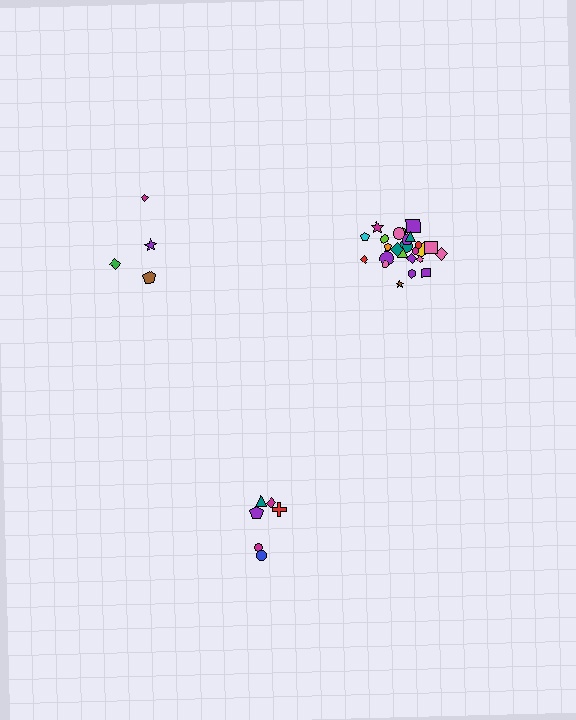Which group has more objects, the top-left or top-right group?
The top-right group.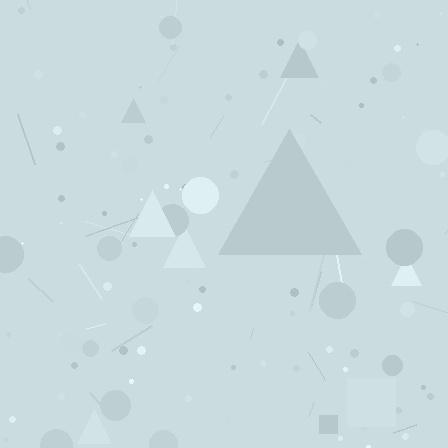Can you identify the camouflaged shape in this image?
The camouflaged shape is a triangle.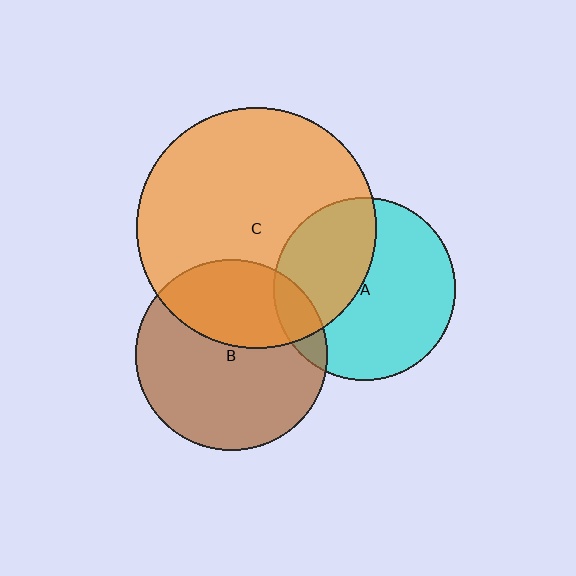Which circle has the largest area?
Circle C (orange).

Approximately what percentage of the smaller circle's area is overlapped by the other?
Approximately 40%.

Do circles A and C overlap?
Yes.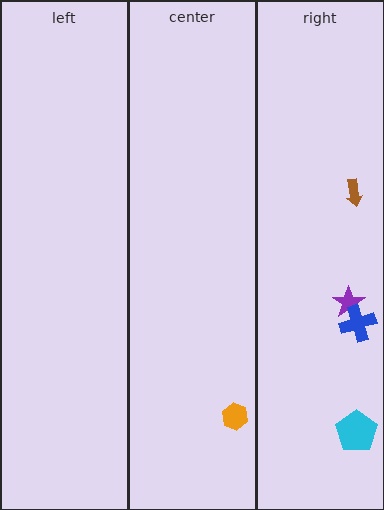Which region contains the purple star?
The right region.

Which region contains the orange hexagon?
The center region.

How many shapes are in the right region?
4.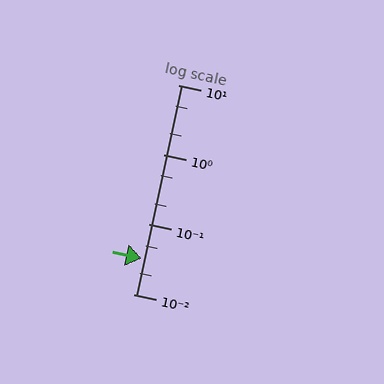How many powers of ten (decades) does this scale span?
The scale spans 3 decades, from 0.01 to 10.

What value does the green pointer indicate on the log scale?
The pointer indicates approximately 0.032.